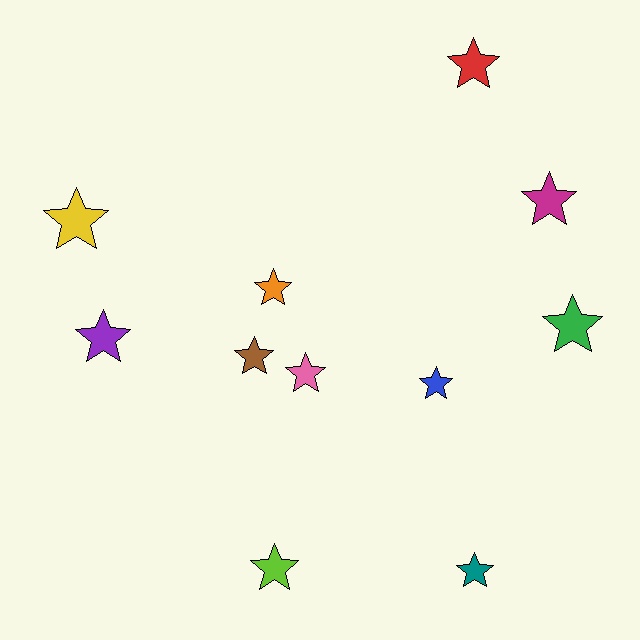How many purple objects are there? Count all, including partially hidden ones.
There is 1 purple object.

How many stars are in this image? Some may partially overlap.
There are 11 stars.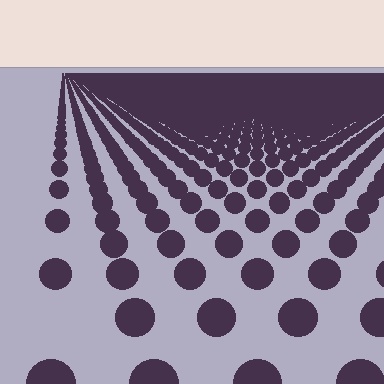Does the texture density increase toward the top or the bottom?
Density increases toward the top.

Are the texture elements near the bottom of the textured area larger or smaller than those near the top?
Larger. Near the bottom, elements are closer to the viewer and appear at a bigger on-screen size.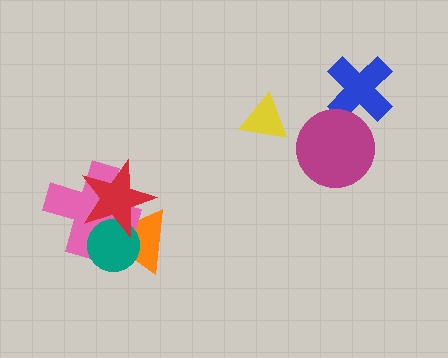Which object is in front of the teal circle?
The red star is in front of the teal circle.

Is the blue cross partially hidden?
Yes, it is partially covered by another shape.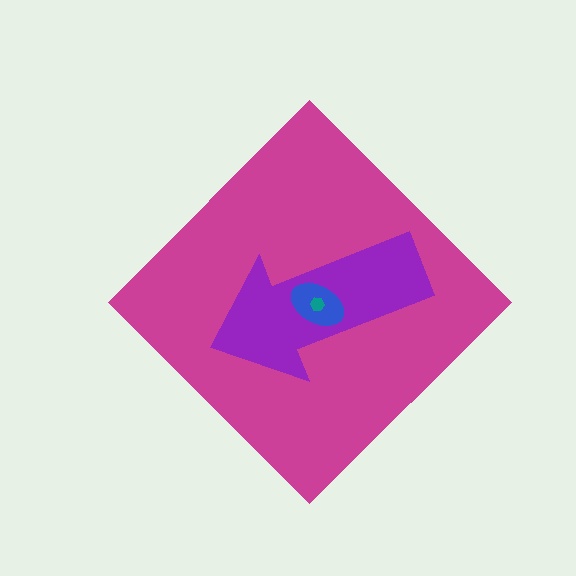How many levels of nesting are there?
4.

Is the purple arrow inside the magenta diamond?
Yes.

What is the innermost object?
The teal hexagon.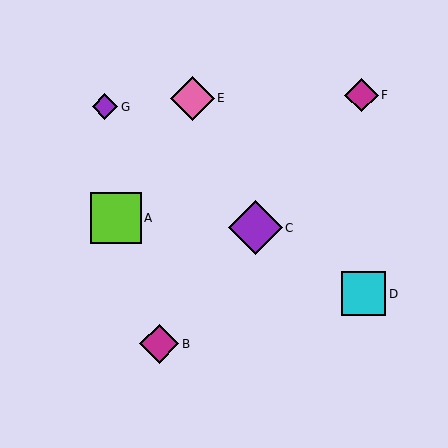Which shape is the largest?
The purple diamond (labeled C) is the largest.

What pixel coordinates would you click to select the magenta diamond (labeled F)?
Click at (362, 95) to select the magenta diamond F.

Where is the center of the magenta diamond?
The center of the magenta diamond is at (159, 344).